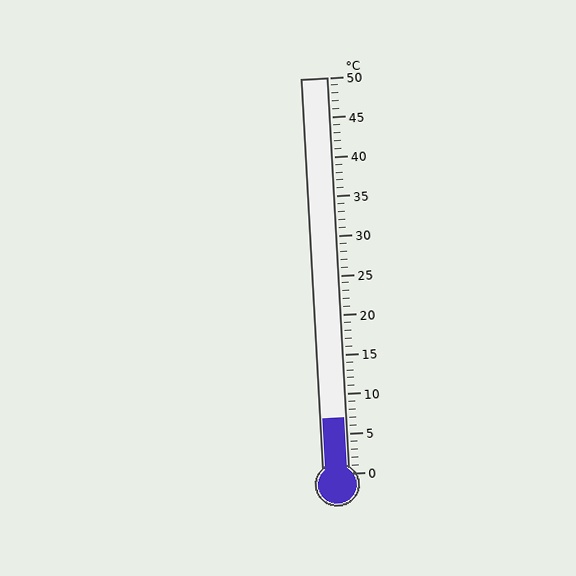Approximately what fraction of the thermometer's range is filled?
The thermometer is filled to approximately 15% of its range.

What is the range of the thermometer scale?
The thermometer scale ranges from 0°C to 50°C.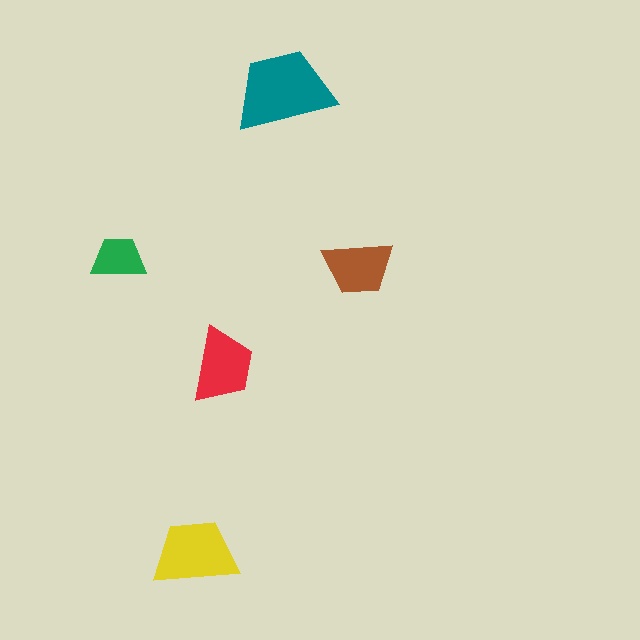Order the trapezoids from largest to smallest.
the teal one, the yellow one, the red one, the brown one, the green one.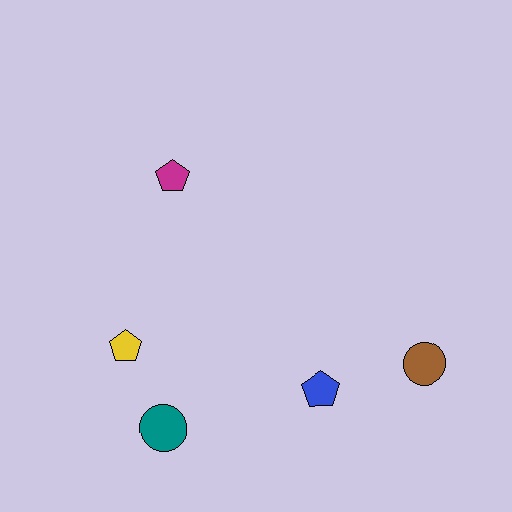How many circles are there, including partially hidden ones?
There are 2 circles.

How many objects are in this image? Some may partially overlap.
There are 5 objects.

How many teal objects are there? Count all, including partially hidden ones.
There is 1 teal object.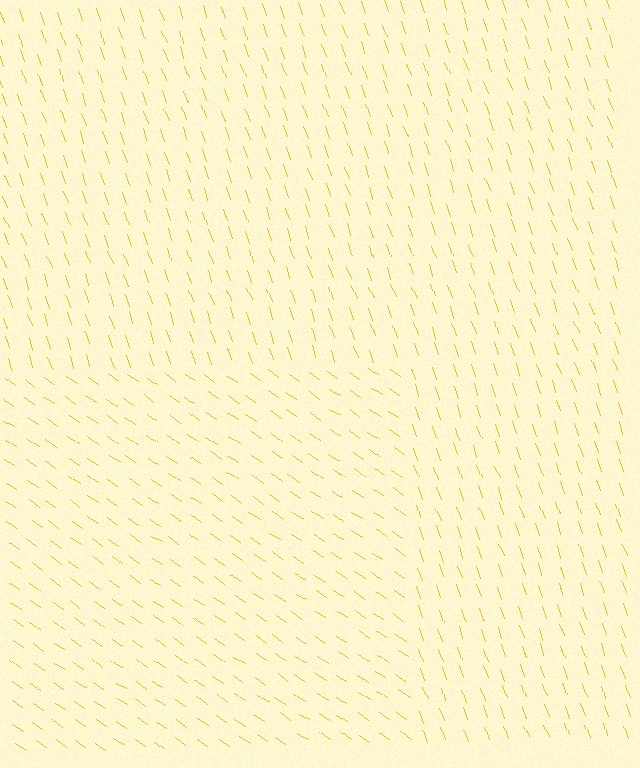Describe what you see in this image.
The image is filled with small yellow line segments. A rectangle region in the image has lines oriented differently from the surrounding lines, creating a visible texture boundary.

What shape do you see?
I see a rectangle.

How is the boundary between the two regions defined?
The boundary is defined purely by a change in line orientation (approximately 36 degrees difference). All lines are the same color and thickness.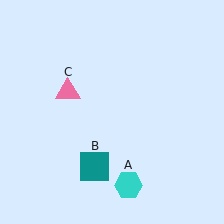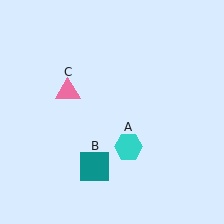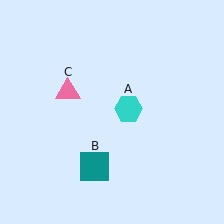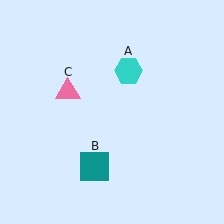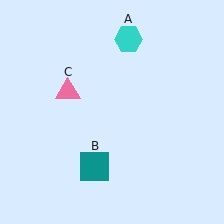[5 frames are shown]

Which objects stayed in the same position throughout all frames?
Teal square (object B) and pink triangle (object C) remained stationary.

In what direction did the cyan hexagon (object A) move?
The cyan hexagon (object A) moved up.